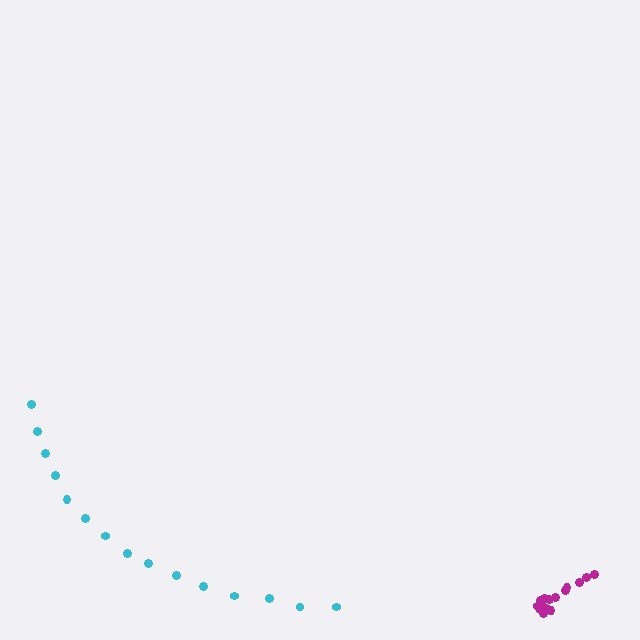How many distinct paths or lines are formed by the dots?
There are 2 distinct paths.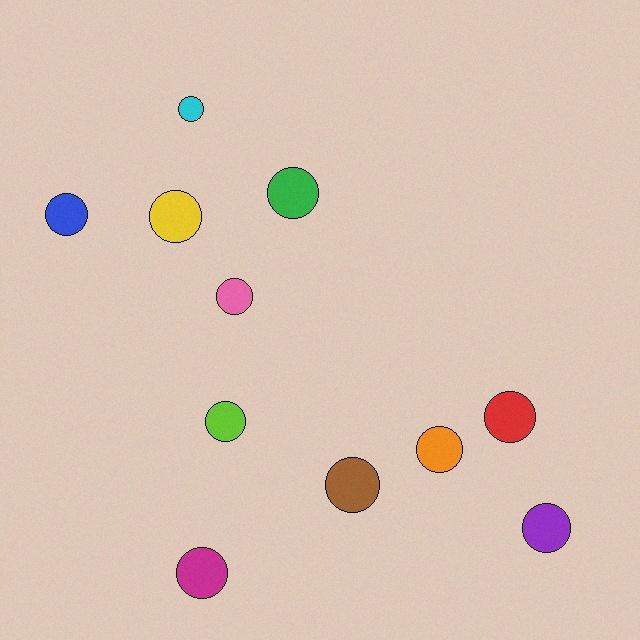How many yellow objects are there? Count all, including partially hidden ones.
There is 1 yellow object.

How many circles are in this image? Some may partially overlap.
There are 11 circles.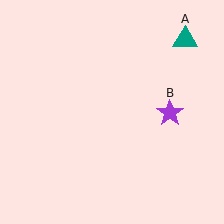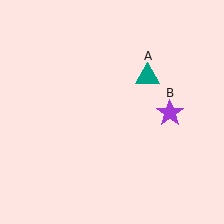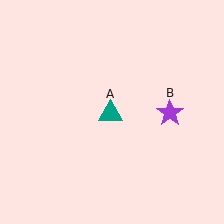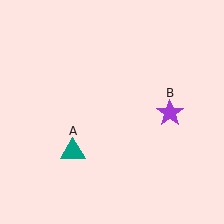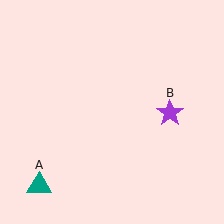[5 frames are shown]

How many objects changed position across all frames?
1 object changed position: teal triangle (object A).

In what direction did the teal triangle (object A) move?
The teal triangle (object A) moved down and to the left.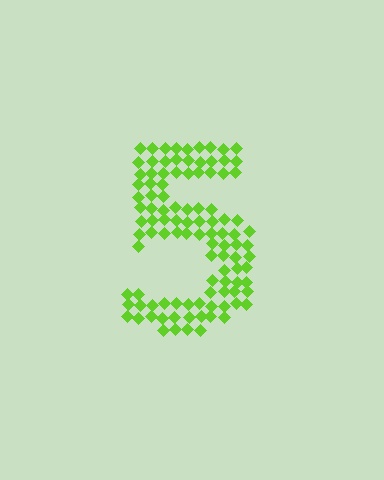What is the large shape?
The large shape is the digit 5.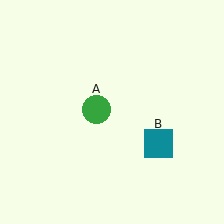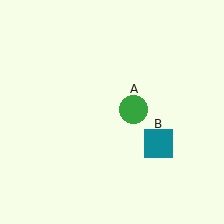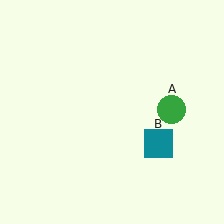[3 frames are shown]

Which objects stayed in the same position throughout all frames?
Teal square (object B) remained stationary.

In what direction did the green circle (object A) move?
The green circle (object A) moved right.